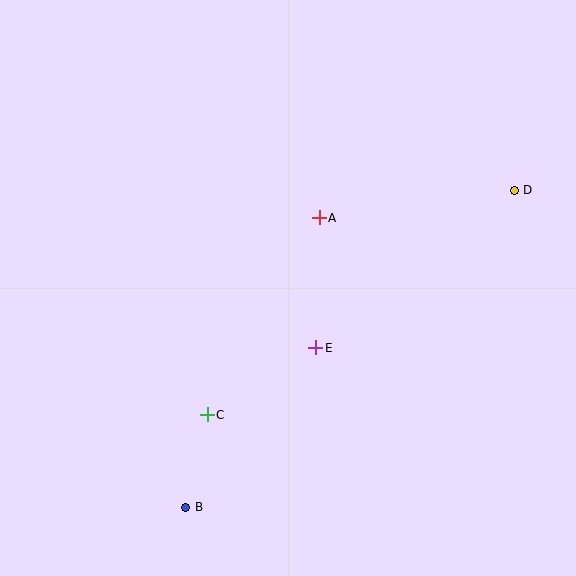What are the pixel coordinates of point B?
Point B is at (186, 507).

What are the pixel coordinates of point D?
Point D is at (514, 190).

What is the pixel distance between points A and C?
The distance between A and C is 226 pixels.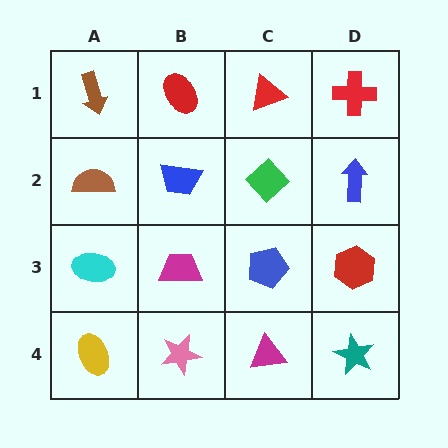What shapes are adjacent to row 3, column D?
A blue arrow (row 2, column D), a teal star (row 4, column D), a blue pentagon (row 3, column C).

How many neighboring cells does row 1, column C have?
3.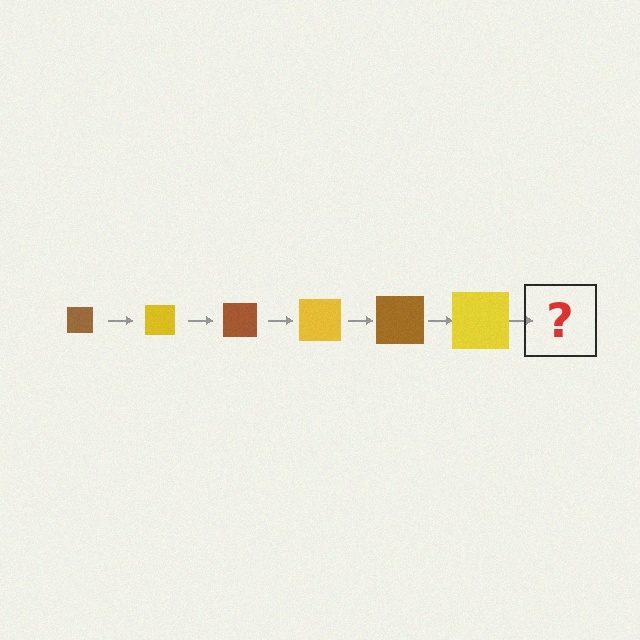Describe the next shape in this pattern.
It should be a brown square, larger than the previous one.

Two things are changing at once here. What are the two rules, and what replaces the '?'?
The two rules are that the square grows larger each step and the color cycles through brown and yellow. The '?' should be a brown square, larger than the previous one.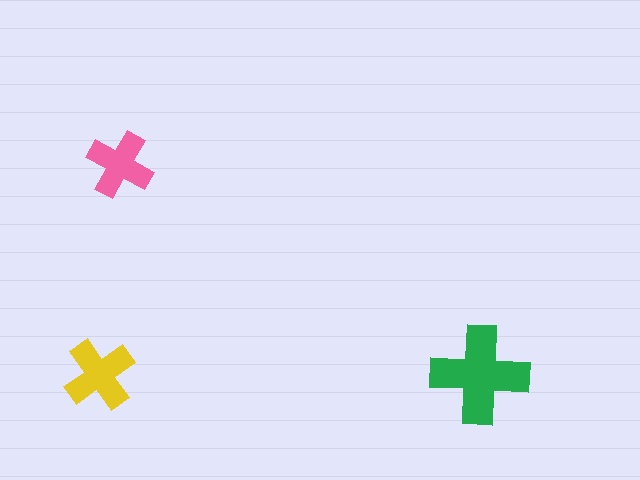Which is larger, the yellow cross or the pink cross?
The yellow one.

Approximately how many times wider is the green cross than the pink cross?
About 1.5 times wider.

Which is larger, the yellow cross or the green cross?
The green one.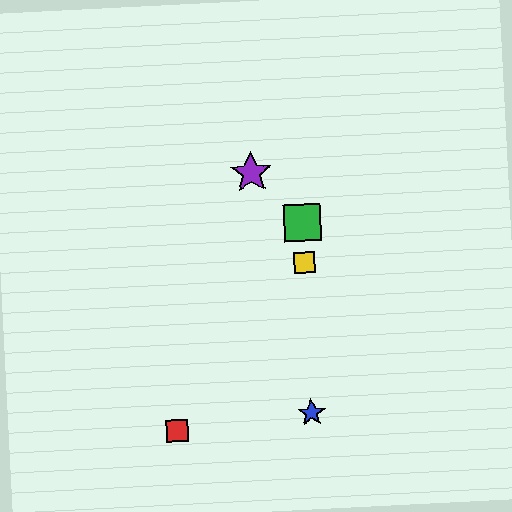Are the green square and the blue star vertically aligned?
Yes, both are at x≈302.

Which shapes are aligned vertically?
The blue star, the green square, the yellow square are aligned vertically.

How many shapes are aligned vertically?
3 shapes (the blue star, the green square, the yellow square) are aligned vertically.